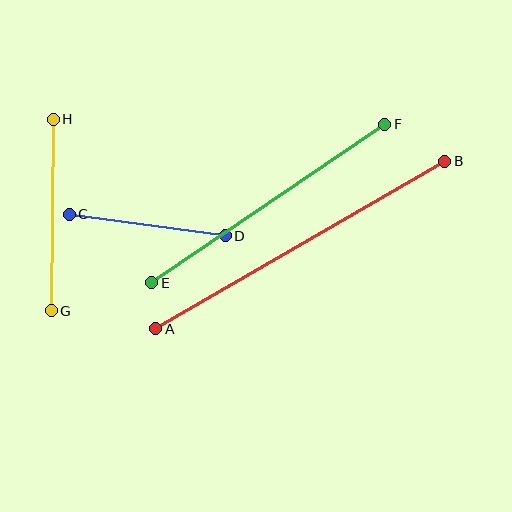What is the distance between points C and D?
The distance is approximately 158 pixels.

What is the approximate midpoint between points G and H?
The midpoint is at approximately (52, 215) pixels.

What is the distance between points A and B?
The distance is approximately 334 pixels.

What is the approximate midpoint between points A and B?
The midpoint is at approximately (300, 245) pixels.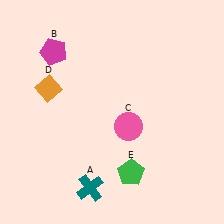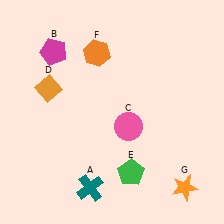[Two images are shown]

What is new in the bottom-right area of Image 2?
An orange star (G) was added in the bottom-right area of Image 2.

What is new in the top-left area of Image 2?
An orange hexagon (F) was added in the top-left area of Image 2.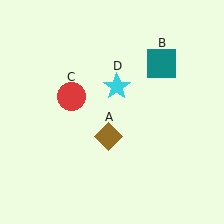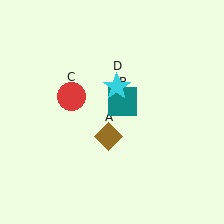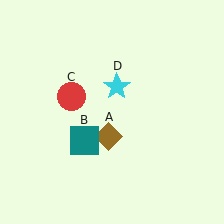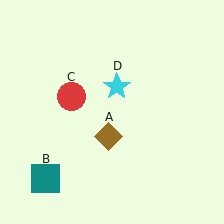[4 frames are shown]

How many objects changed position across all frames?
1 object changed position: teal square (object B).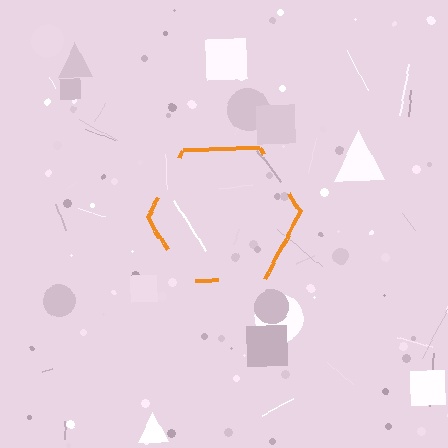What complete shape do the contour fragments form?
The contour fragments form a hexagon.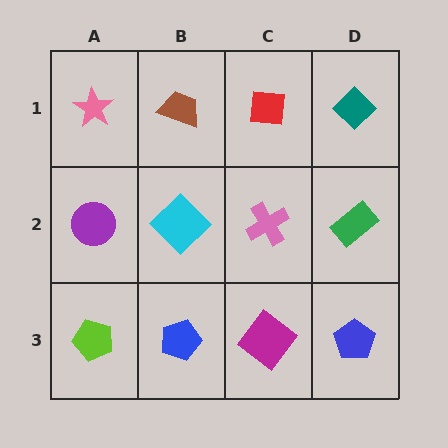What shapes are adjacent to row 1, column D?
A green rectangle (row 2, column D), a red square (row 1, column C).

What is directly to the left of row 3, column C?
A blue pentagon.